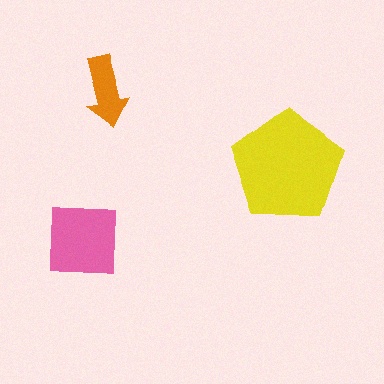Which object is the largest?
The yellow pentagon.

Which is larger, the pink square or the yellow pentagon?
The yellow pentagon.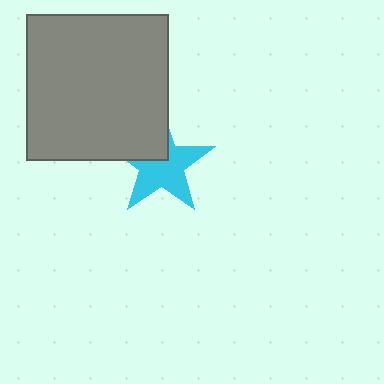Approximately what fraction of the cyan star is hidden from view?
Roughly 35% of the cyan star is hidden behind the gray rectangle.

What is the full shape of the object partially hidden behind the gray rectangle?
The partially hidden object is a cyan star.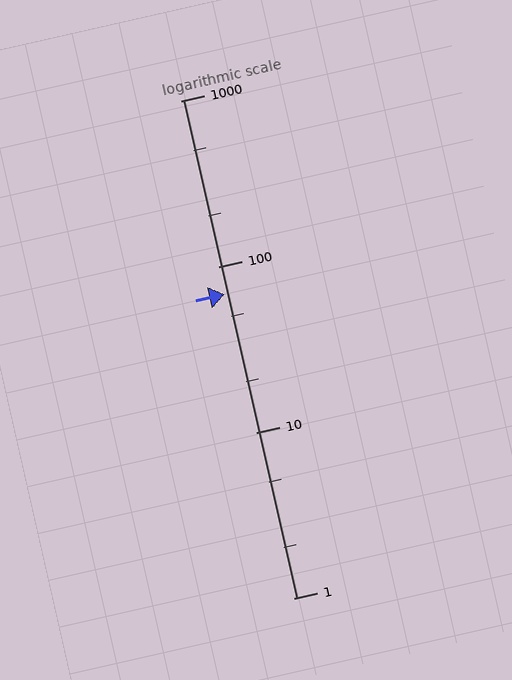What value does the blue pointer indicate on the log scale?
The pointer indicates approximately 68.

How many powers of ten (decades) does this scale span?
The scale spans 3 decades, from 1 to 1000.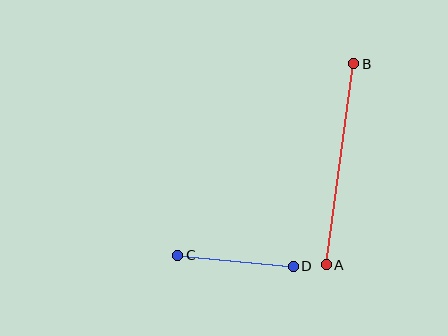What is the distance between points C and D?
The distance is approximately 116 pixels.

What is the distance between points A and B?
The distance is approximately 203 pixels.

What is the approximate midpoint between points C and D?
The midpoint is at approximately (236, 261) pixels.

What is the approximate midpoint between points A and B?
The midpoint is at approximately (340, 164) pixels.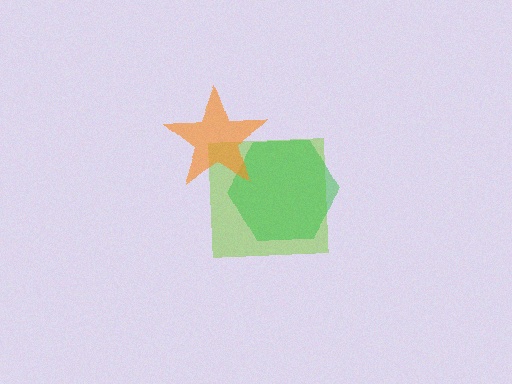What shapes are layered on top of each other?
The layered shapes are: a lime square, a green hexagon, an orange star.